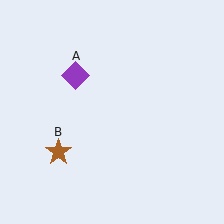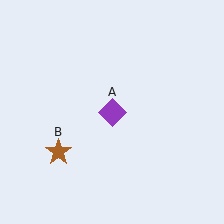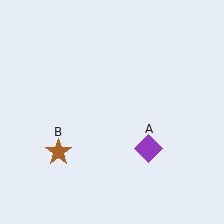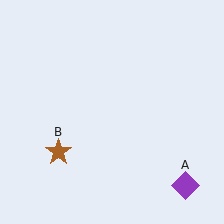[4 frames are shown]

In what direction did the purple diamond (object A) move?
The purple diamond (object A) moved down and to the right.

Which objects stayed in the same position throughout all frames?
Brown star (object B) remained stationary.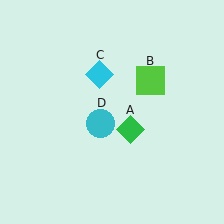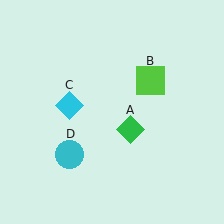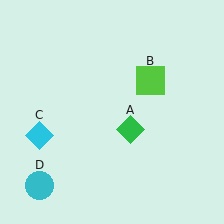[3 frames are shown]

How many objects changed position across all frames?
2 objects changed position: cyan diamond (object C), cyan circle (object D).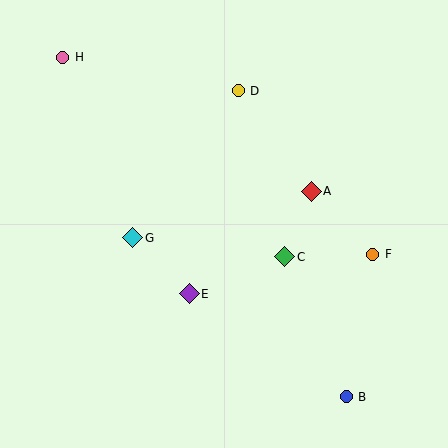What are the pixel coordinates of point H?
Point H is at (63, 57).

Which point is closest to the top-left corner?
Point H is closest to the top-left corner.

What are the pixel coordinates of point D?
Point D is at (238, 91).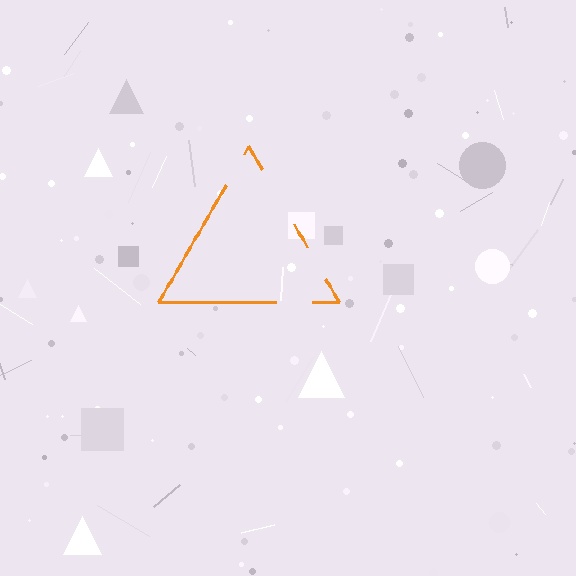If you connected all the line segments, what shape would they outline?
They would outline a triangle.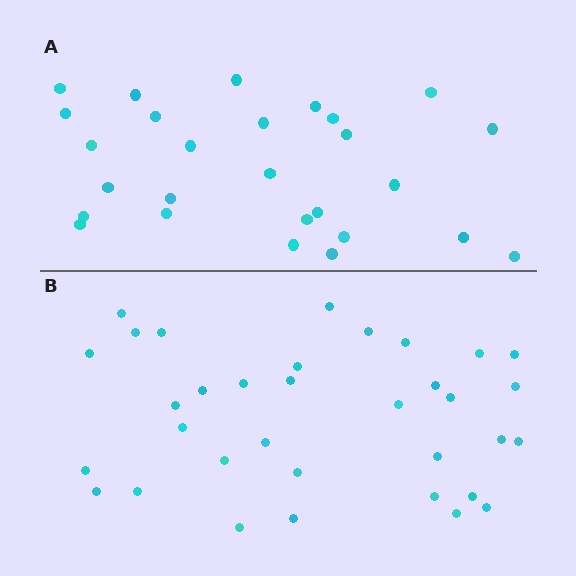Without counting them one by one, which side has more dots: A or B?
Region B (the bottom region) has more dots.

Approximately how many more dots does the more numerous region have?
Region B has roughly 8 or so more dots than region A.